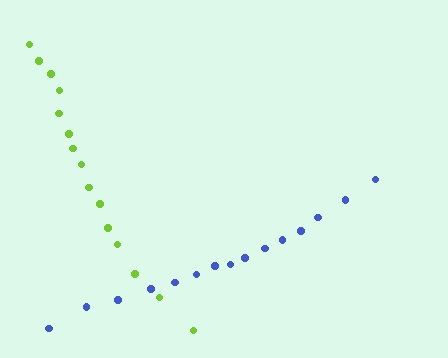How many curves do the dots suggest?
There are 2 distinct paths.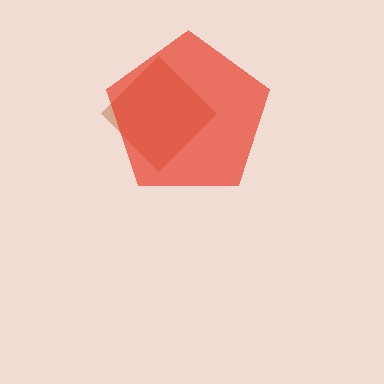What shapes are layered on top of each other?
The layered shapes are: a brown diamond, a red pentagon.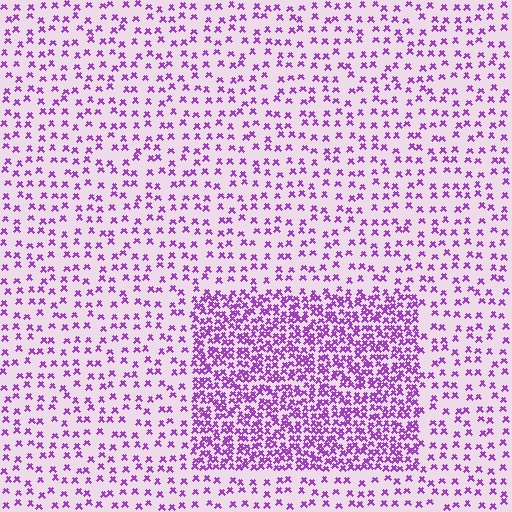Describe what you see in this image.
The image contains small purple elements arranged at two different densities. A rectangle-shaped region is visible where the elements are more densely packed than the surrounding area.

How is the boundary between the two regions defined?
The boundary is defined by a change in element density (approximately 2.6x ratio). All elements are the same color, size, and shape.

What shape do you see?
I see a rectangle.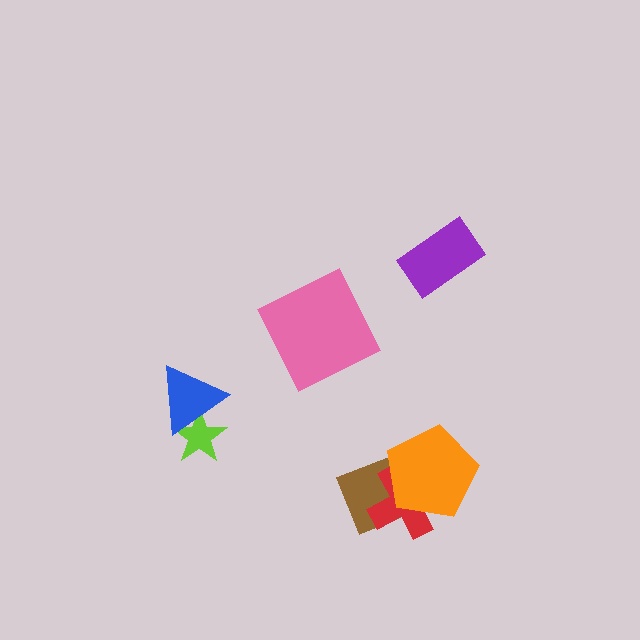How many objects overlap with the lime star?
1 object overlaps with the lime star.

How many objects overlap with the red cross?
2 objects overlap with the red cross.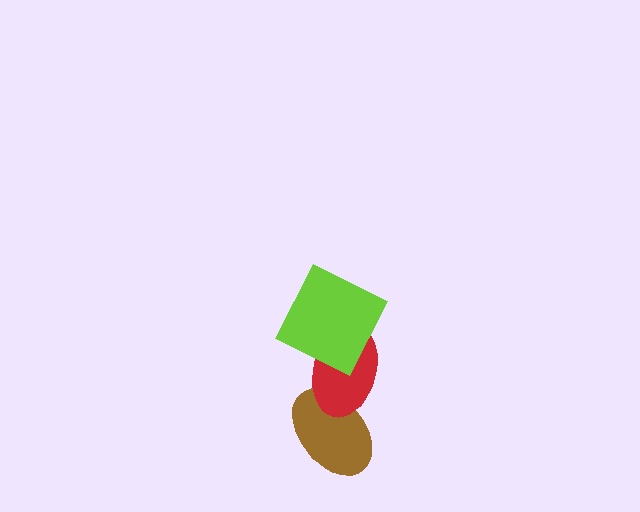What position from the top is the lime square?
The lime square is 1st from the top.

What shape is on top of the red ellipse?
The lime square is on top of the red ellipse.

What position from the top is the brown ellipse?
The brown ellipse is 3rd from the top.